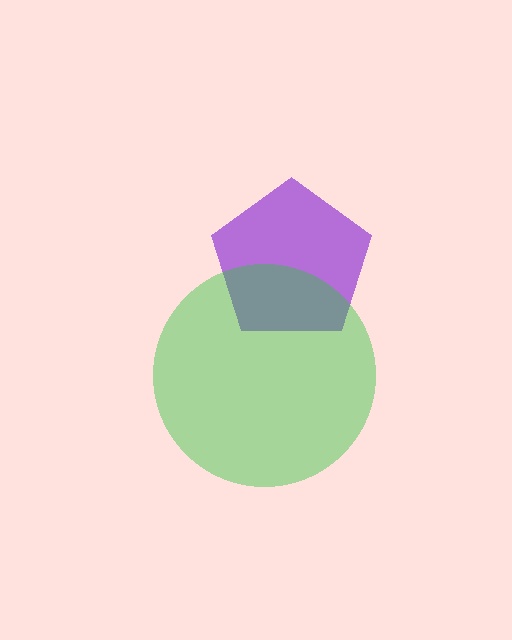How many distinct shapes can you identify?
There are 2 distinct shapes: a purple pentagon, a green circle.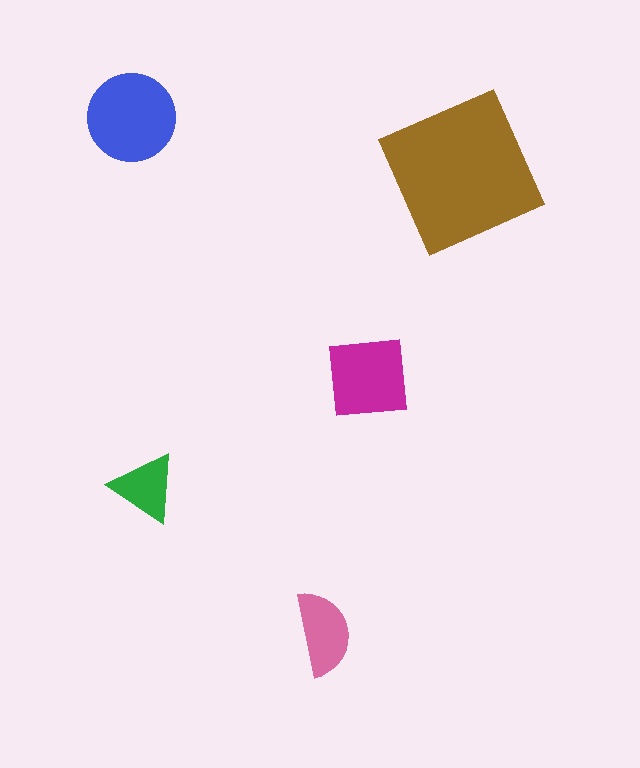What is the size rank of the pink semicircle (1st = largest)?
4th.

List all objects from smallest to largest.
The green triangle, the pink semicircle, the magenta square, the blue circle, the brown square.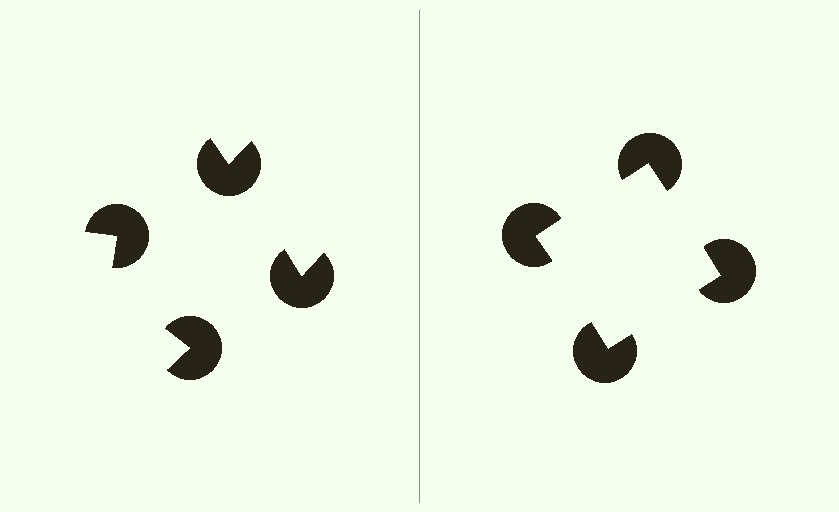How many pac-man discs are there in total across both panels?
8 — 4 on each side.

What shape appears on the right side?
An illusory square.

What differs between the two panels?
The pac-man discs are positioned identically on both sides; only the wedge orientations differ. On the right they align to a square; on the left they are misaligned.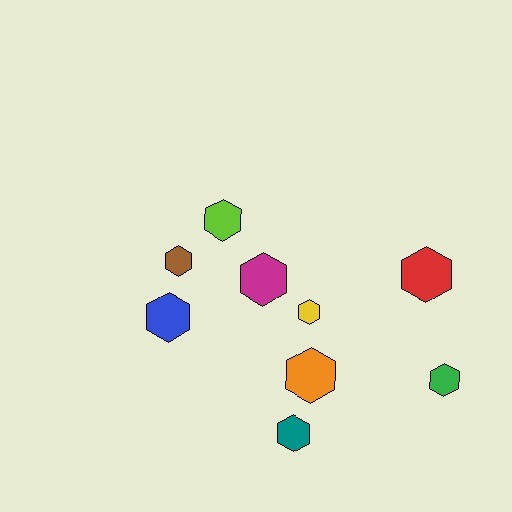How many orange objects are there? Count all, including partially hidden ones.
There is 1 orange object.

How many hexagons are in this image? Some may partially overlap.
There are 9 hexagons.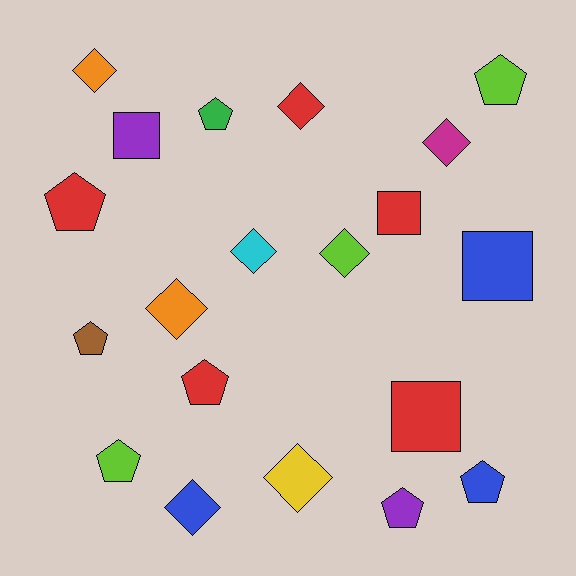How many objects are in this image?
There are 20 objects.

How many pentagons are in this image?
There are 8 pentagons.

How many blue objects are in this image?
There are 3 blue objects.